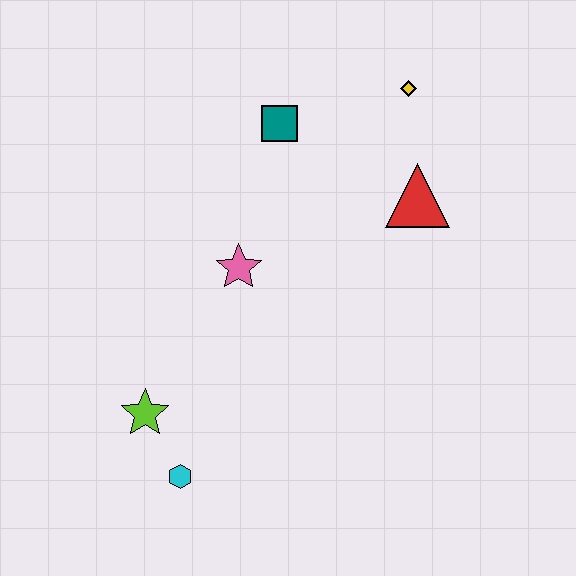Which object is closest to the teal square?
The yellow diamond is closest to the teal square.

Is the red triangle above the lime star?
Yes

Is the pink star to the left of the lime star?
No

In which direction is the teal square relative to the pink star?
The teal square is above the pink star.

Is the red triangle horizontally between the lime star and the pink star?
No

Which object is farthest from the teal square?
The cyan hexagon is farthest from the teal square.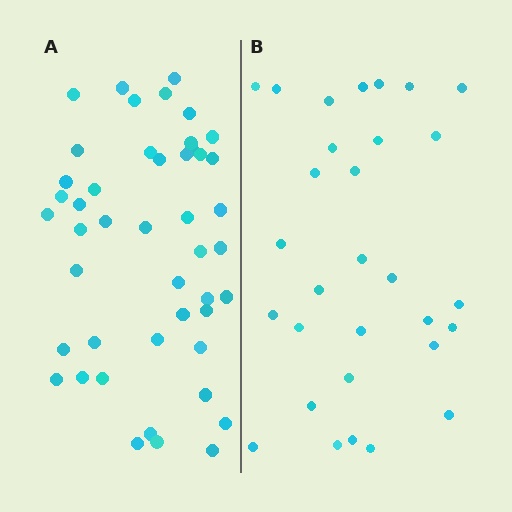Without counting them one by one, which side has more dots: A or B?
Region A (the left region) has more dots.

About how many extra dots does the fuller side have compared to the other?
Region A has approximately 15 more dots than region B.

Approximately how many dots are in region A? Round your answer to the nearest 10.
About 50 dots. (The exact count is 46, which rounds to 50.)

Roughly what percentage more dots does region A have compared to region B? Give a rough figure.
About 55% more.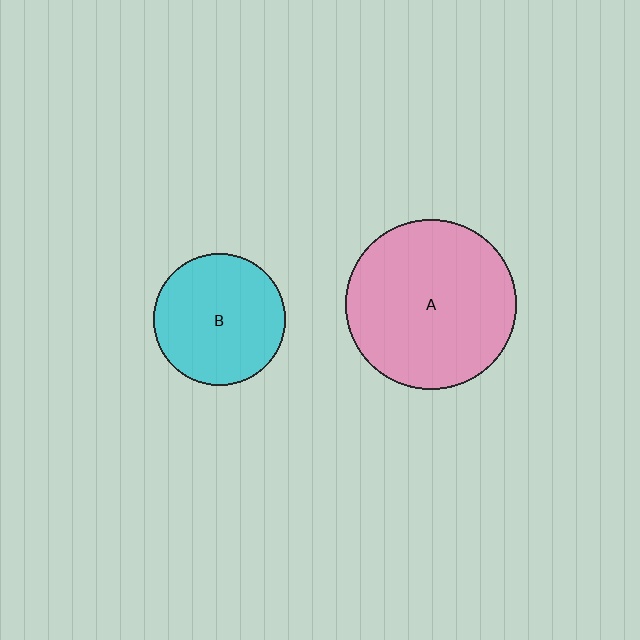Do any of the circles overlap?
No, none of the circles overlap.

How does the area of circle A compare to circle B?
Approximately 1.7 times.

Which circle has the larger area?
Circle A (pink).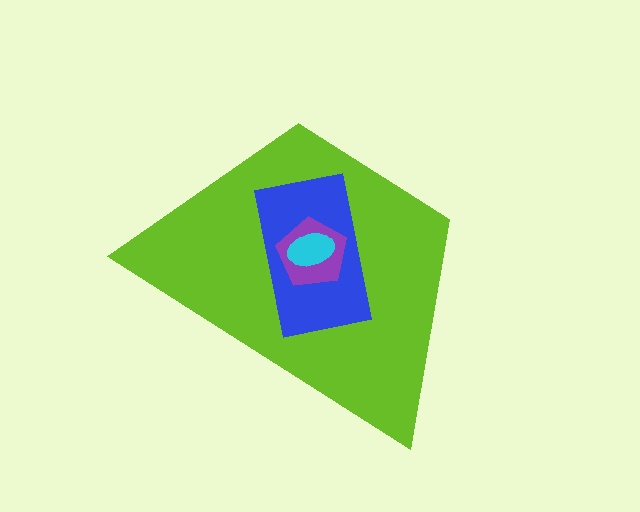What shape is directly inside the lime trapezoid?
The blue rectangle.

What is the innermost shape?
The cyan ellipse.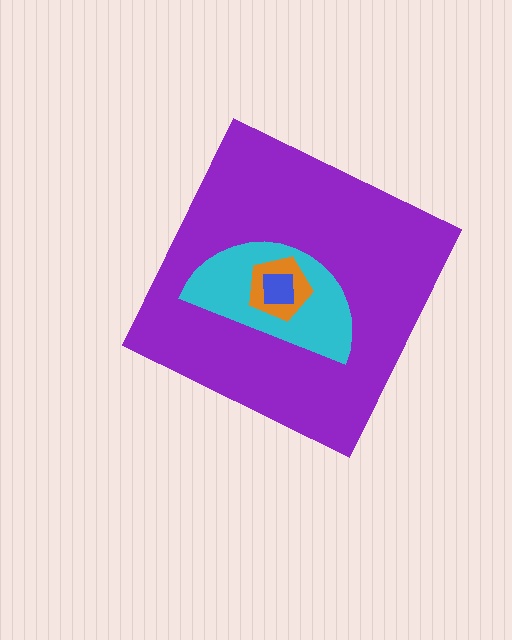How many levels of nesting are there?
4.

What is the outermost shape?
The purple diamond.